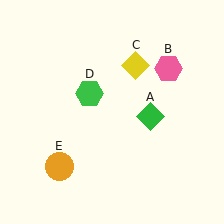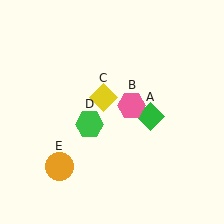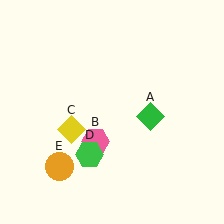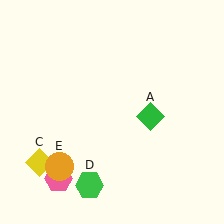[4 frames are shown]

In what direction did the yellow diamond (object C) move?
The yellow diamond (object C) moved down and to the left.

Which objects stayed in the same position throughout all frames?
Green diamond (object A) and orange circle (object E) remained stationary.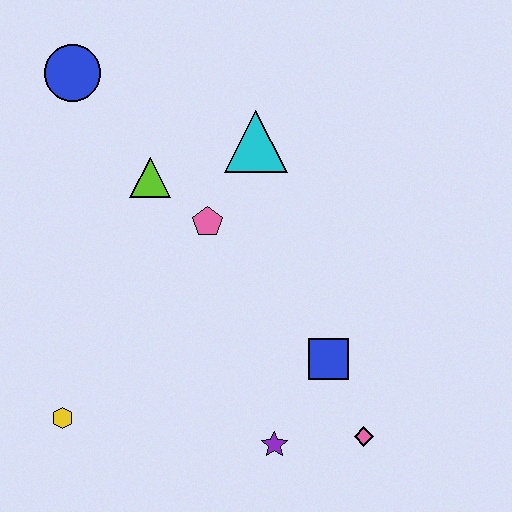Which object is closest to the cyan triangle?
The pink pentagon is closest to the cyan triangle.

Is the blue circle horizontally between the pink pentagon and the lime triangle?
No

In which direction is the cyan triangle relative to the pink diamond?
The cyan triangle is above the pink diamond.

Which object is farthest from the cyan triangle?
The yellow hexagon is farthest from the cyan triangle.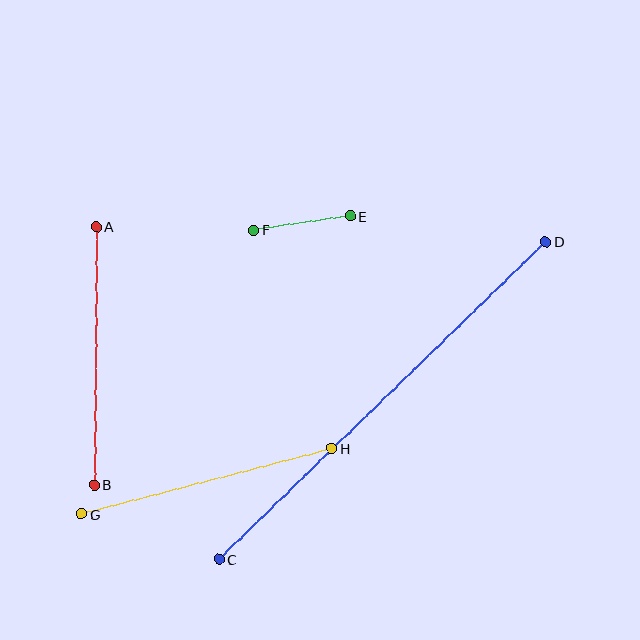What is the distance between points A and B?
The distance is approximately 258 pixels.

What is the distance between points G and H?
The distance is approximately 258 pixels.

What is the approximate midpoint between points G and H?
The midpoint is at approximately (206, 481) pixels.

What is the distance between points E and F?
The distance is approximately 98 pixels.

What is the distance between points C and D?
The distance is approximately 456 pixels.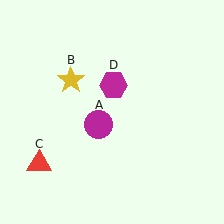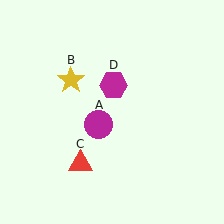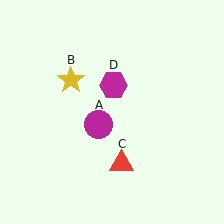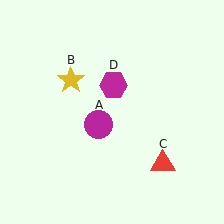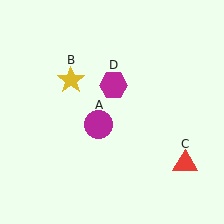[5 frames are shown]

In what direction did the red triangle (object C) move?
The red triangle (object C) moved right.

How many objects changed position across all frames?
1 object changed position: red triangle (object C).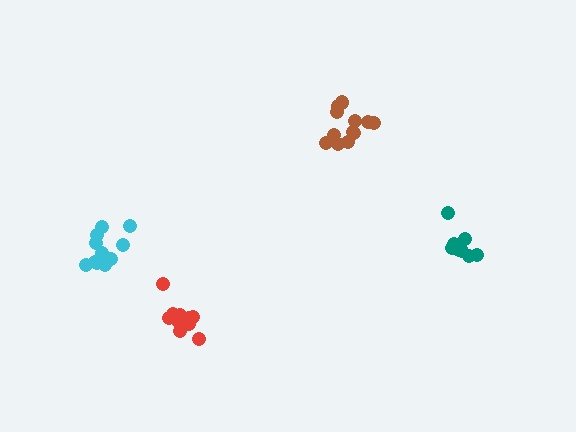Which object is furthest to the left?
The cyan cluster is leftmost.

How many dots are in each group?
Group 1: 11 dots, Group 2: 8 dots, Group 3: 13 dots, Group 4: 10 dots (42 total).